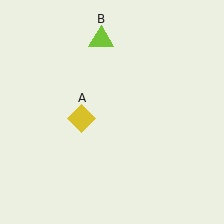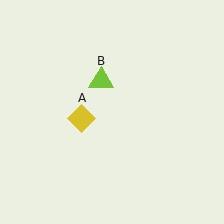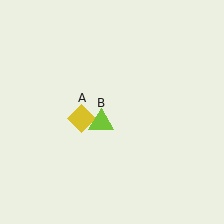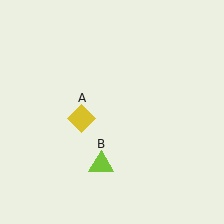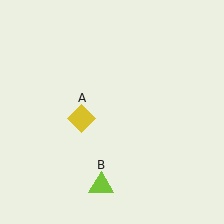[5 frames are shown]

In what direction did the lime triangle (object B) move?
The lime triangle (object B) moved down.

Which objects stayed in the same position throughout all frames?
Yellow diamond (object A) remained stationary.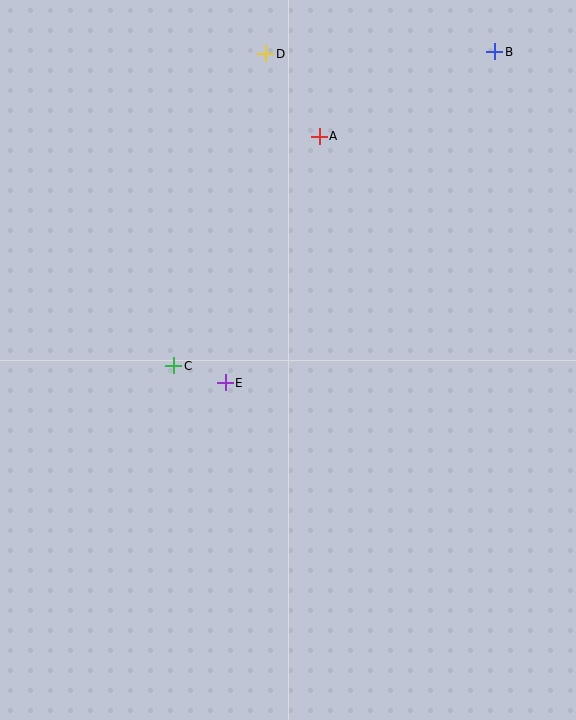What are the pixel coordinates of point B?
Point B is at (495, 52).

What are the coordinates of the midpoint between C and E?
The midpoint between C and E is at (200, 374).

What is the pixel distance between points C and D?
The distance between C and D is 325 pixels.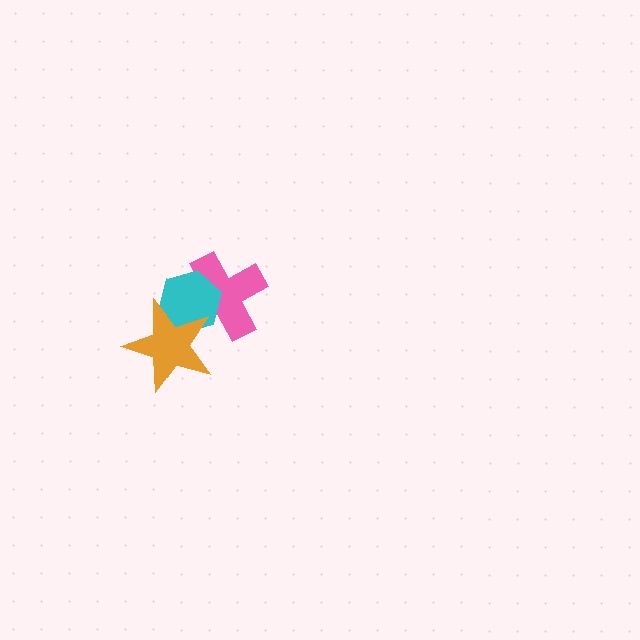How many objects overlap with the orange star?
2 objects overlap with the orange star.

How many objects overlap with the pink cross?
2 objects overlap with the pink cross.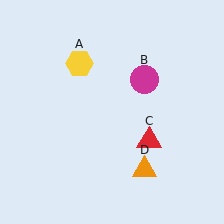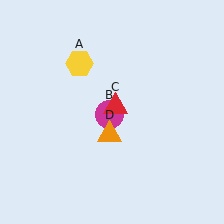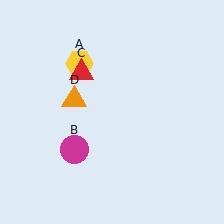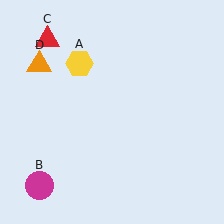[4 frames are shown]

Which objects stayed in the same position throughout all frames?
Yellow hexagon (object A) remained stationary.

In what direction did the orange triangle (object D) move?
The orange triangle (object D) moved up and to the left.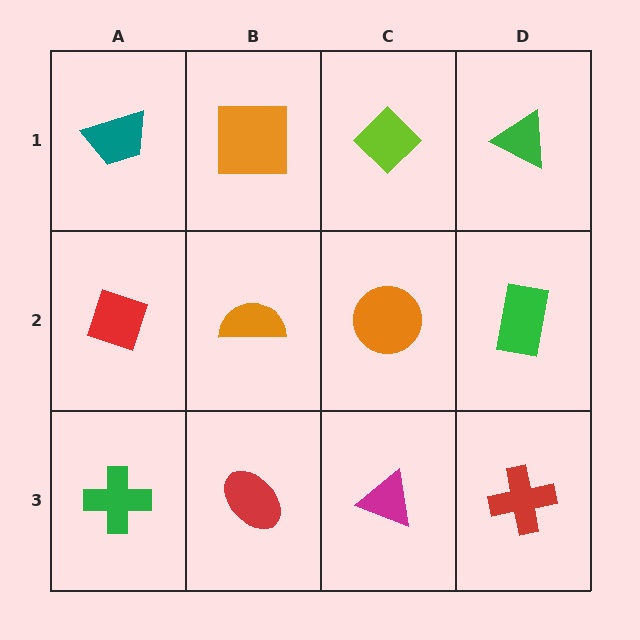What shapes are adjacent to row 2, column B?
An orange square (row 1, column B), a red ellipse (row 3, column B), a red diamond (row 2, column A), an orange circle (row 2, column C).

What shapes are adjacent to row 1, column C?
An orange circle (row 2, column C), an orange square (row 1, column B), a green triangle (row 1, column D).